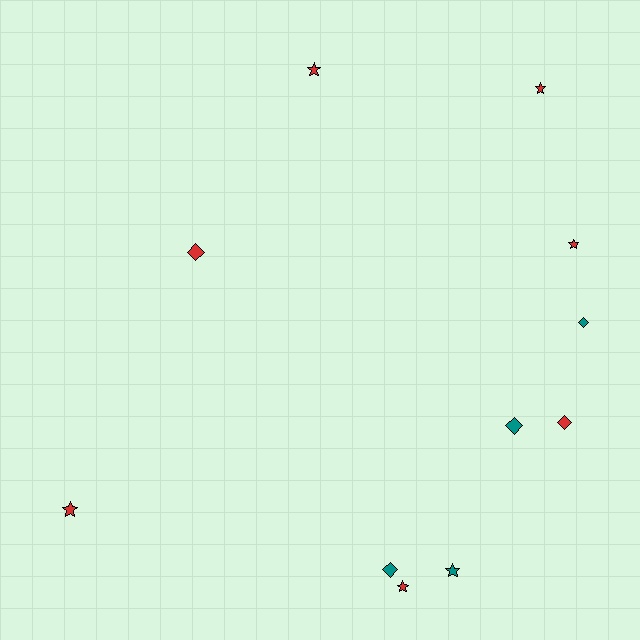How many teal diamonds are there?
There are 3 teal diamonds.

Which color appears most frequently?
Red, with 7 objects.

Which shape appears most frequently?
Star, with 6 objects.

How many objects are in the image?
There are 11 objects.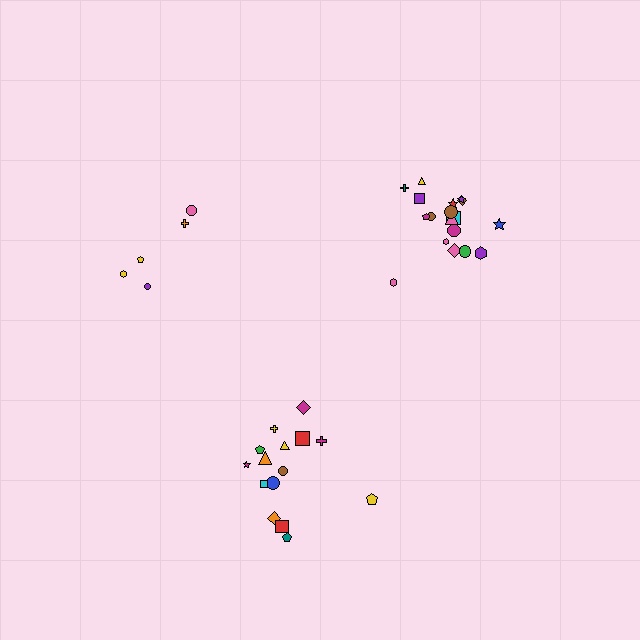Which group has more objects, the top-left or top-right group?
The top-right group.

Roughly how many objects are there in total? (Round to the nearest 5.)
Roughly 40 objects in total.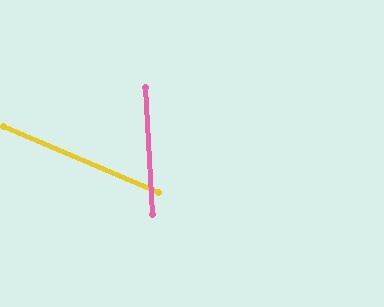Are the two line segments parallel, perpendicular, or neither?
Neither parallel nor perpendicular — they differ by about 63°.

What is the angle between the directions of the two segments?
Approximately 63 degrees.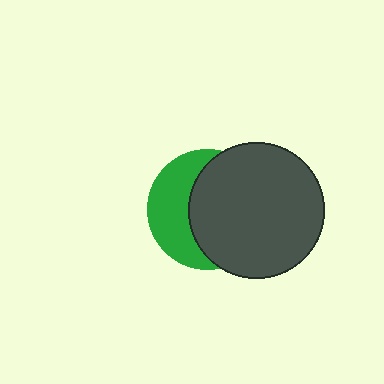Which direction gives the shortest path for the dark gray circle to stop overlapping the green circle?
Moving right gives the shortest separation.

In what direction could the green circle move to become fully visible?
The green circle could move left. That would shift it out from behind the dark gray circle entirely.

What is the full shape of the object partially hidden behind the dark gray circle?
The partially hidden object is a green circle.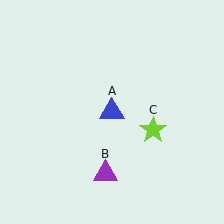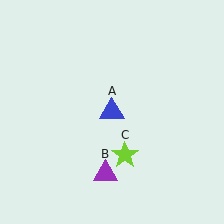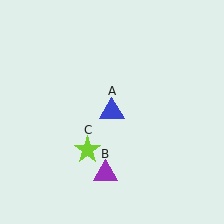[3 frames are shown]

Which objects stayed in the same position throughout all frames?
Blue triangle (object A) and purple triangle (object B) remained stationary.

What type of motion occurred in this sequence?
The lime star (object C) rotated clockwise around the center of the scene.